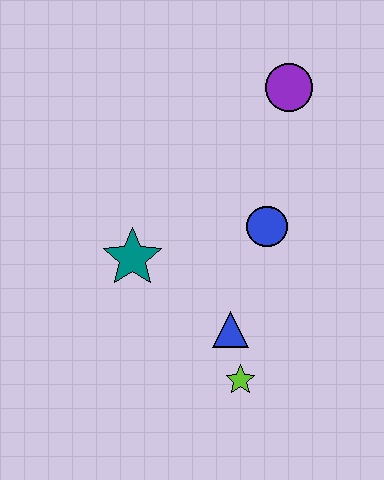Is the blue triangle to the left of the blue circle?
Yes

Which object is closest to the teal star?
The blue triangle is closest to the teal star.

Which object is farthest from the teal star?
The purple circle is farthest from the teal star.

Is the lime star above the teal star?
No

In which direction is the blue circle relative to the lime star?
The blue circle is above the lime star.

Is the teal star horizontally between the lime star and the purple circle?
No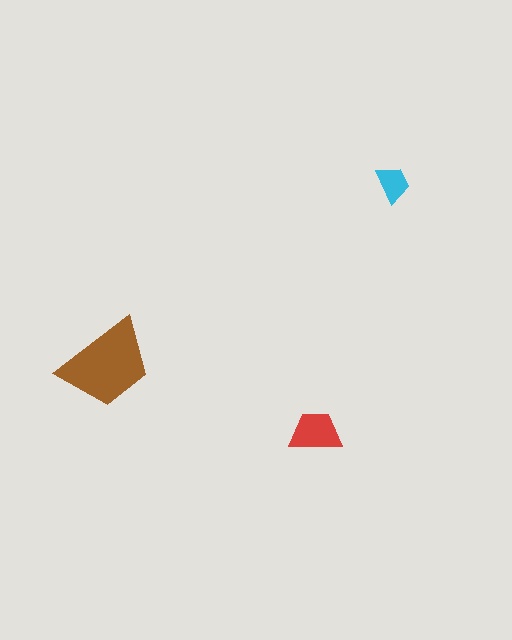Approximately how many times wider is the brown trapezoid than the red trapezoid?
About 2 times wider.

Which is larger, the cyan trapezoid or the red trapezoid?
The red one.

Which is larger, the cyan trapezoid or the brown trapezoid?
The brown one.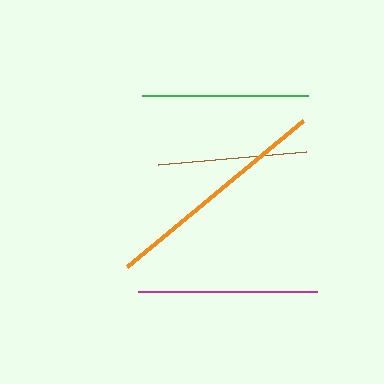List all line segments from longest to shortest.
From longest to shortest: orange, magenta, green, brown.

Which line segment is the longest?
The orange line is the longest at approximately 229 pixels.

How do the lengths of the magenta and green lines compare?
The magenta and green lines are approximately the same length.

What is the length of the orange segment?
The orange segment is approximately 229 pixels long.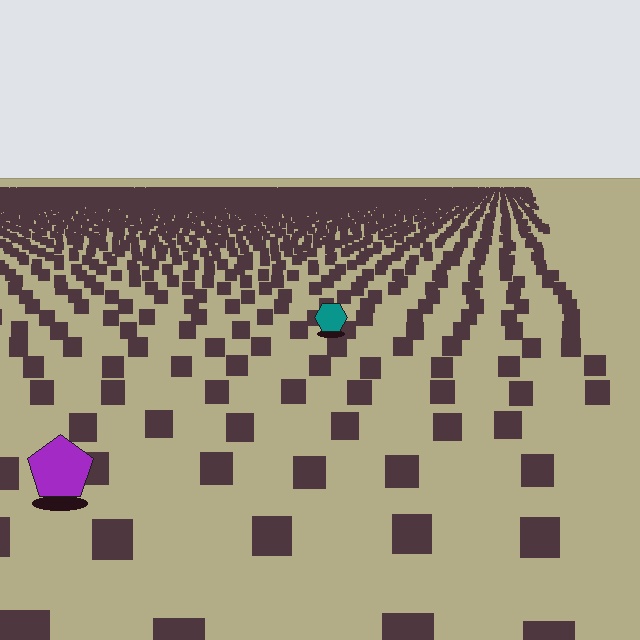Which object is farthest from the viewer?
The teal hexagon is farthest from the viewer. It appears smaller and the ground texture around it is denser.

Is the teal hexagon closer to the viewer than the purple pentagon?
No. The purple pentagon is closer — you can tell from the texture gradient: the ground texture is coarser near it.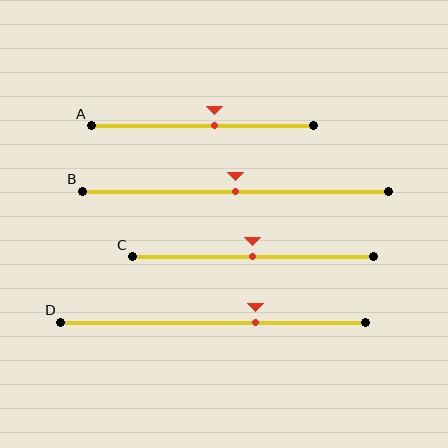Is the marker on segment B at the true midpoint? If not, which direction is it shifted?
Yes, the marker on segment B is at the true midpoint.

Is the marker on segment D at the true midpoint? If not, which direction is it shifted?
No, the marker on segment D is shifted to the right by about 14% of the segment length.